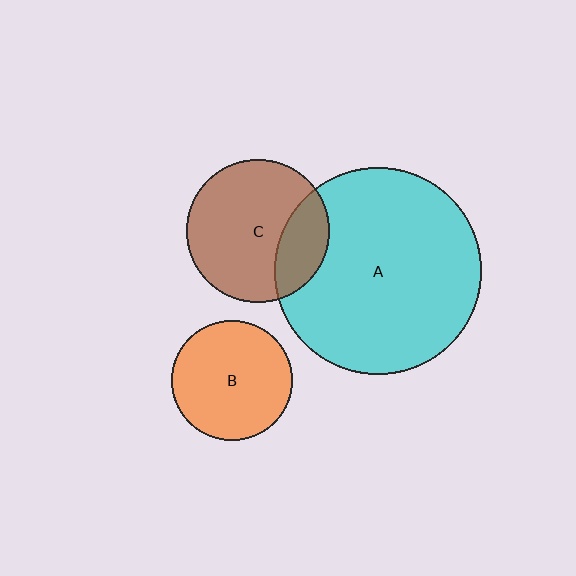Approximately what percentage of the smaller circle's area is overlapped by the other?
Approximately 25%.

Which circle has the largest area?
Circle A (cyan).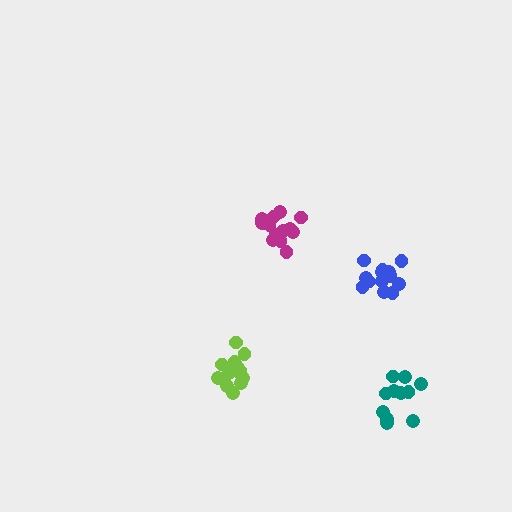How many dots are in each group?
Group 1: 14 dots, Group 2: 15 dots, Group 3: 11 dots, Group 4: 13 dots (53 total).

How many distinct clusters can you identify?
There are 4 distinct clusters.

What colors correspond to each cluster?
The clusters are colored: lime, magenta, teal, blue.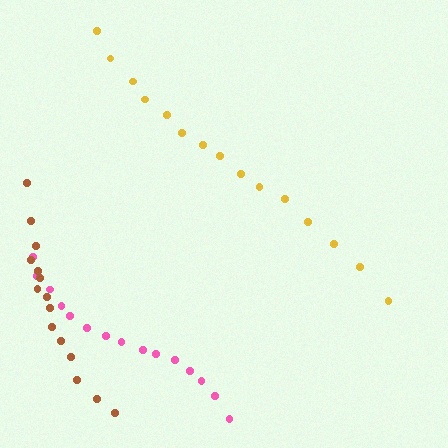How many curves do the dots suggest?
There are 3 distinct paths.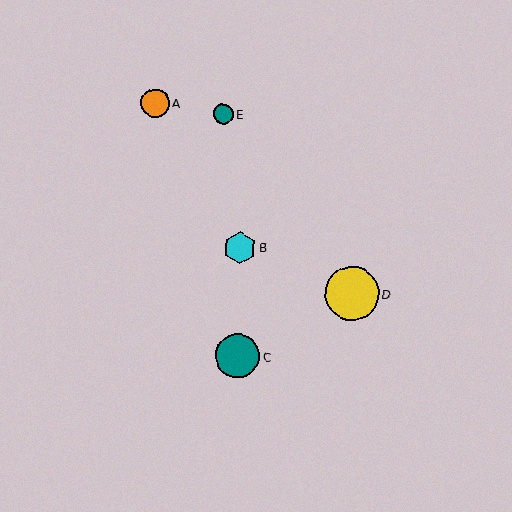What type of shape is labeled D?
Shape D is a yellow circle.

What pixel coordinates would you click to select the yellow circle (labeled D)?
Click at (352, 294) to select the yellow circle D.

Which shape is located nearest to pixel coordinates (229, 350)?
The teal circle (labeled C) at (238, 356) is nearest to that location.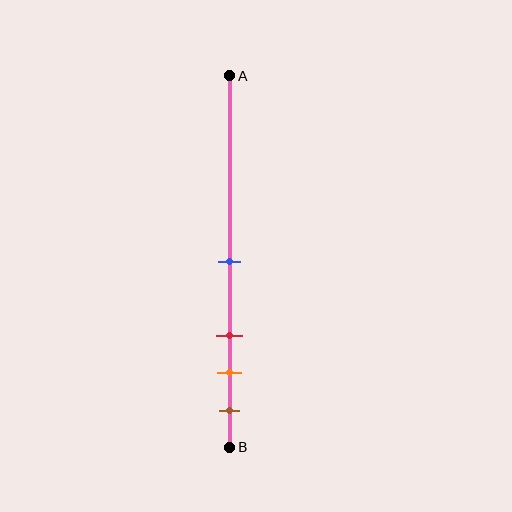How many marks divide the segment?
There are 4 marks dividing the segment.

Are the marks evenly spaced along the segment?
No, the marks are not evenly spaced.